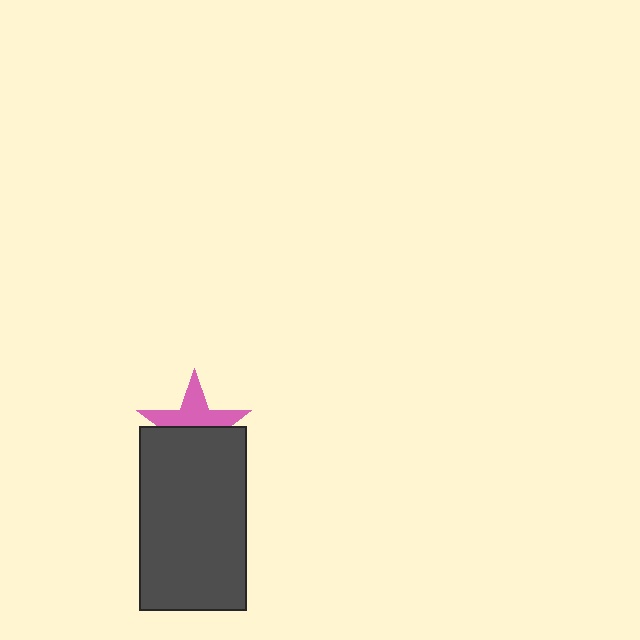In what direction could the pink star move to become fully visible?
The pink star could move up. That would shift it out from behind the dark gray rectangle entirely.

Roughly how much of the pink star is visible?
About half of it is visible (roughly 48%).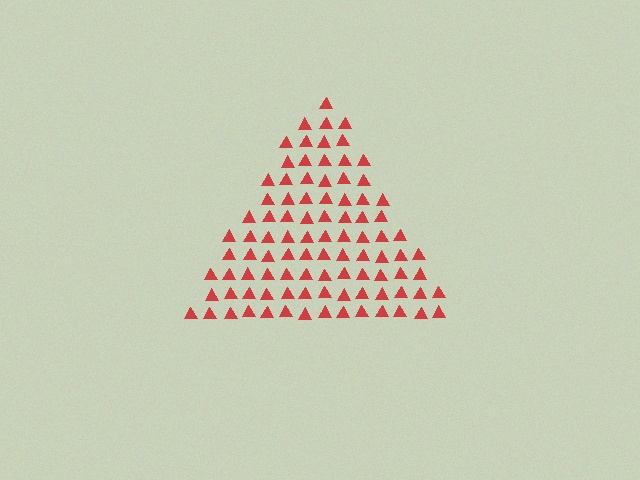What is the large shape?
The large shape is a triangle.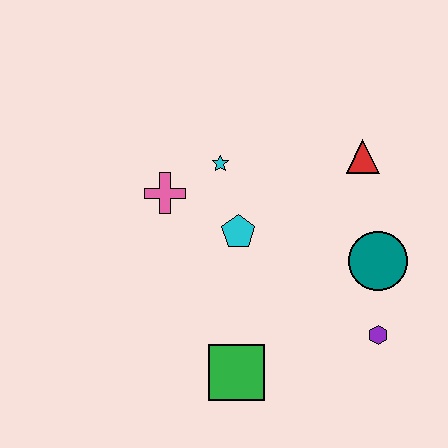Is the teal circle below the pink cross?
Yes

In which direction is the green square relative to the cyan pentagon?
The green square is below the cyan pentagon.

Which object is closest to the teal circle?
The purple hexagon is closest to the teal circle.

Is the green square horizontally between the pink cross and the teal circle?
Yes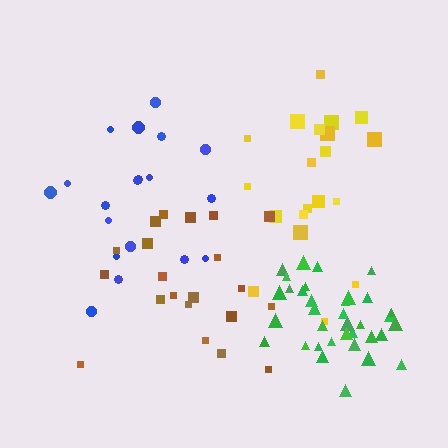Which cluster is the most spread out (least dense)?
Blue.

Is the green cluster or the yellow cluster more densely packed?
Green.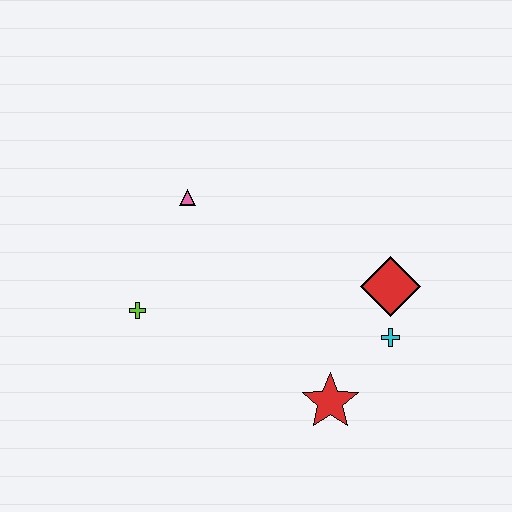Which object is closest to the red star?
The cyan cross is closest to the red star.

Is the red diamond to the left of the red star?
No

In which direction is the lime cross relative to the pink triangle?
The lime cross is below the pink triangle.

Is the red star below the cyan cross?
Yes